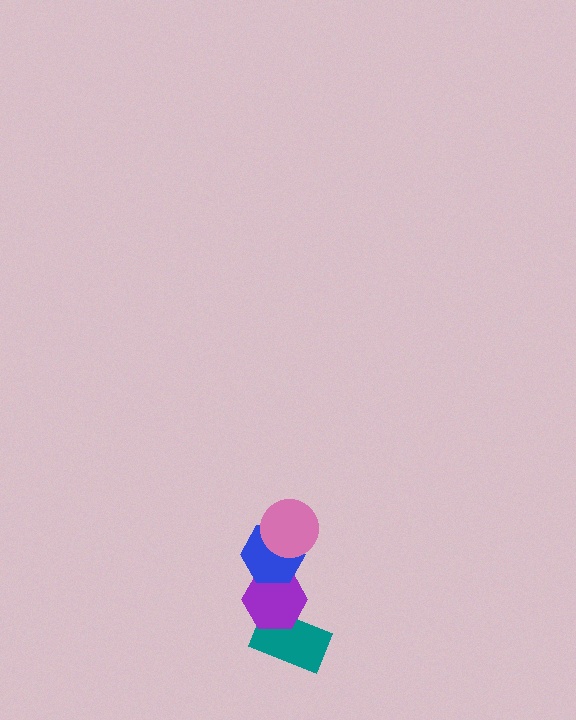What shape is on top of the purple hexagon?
The blue hexagon is on top of the purple hexagon.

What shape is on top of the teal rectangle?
The purple hexagon is on top of the teal rectangle.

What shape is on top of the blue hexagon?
The pink circle is on top of the blue hexagon.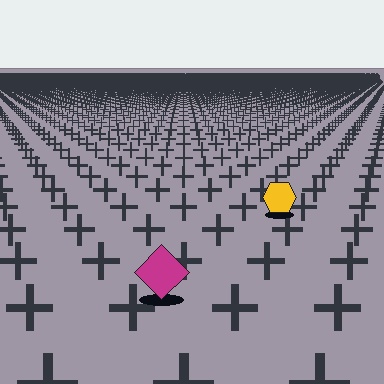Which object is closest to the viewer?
The magenta diamond is closest. The texture marks near it are larger and more spread out.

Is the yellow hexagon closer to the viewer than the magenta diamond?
No. The magenta diamond is closer — you can tell from the texture gradient: the ground texture is coarser near it.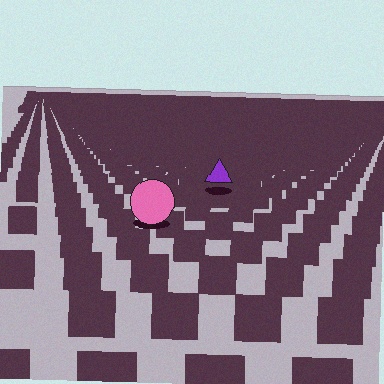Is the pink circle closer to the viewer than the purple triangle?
Yes. The pink circle is closer — you can tell from the texture gradient: the ground texture is coarser near it.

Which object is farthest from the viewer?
The purple triangle is farthest from the viewer. It appears smaller and the ground texture around it is denser.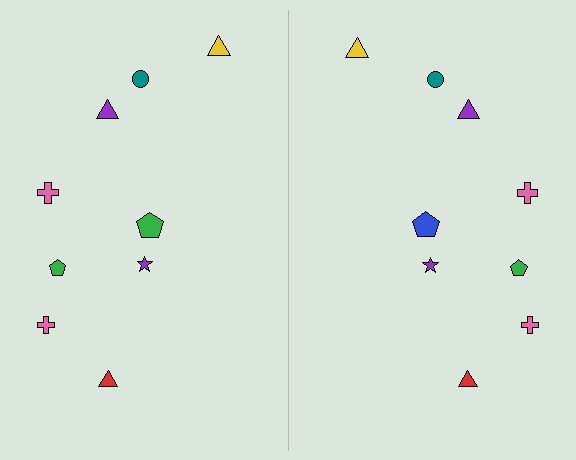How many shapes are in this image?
There are 18 shapes in this image.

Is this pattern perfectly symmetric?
No, the pattern is not perfectly symmetric. The blue pentagon on the right side breaks the symmetry — its mirror counterpart is green.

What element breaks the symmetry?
The blue pentagon on the right side breaks the symmetry — its mirror counterpart is green.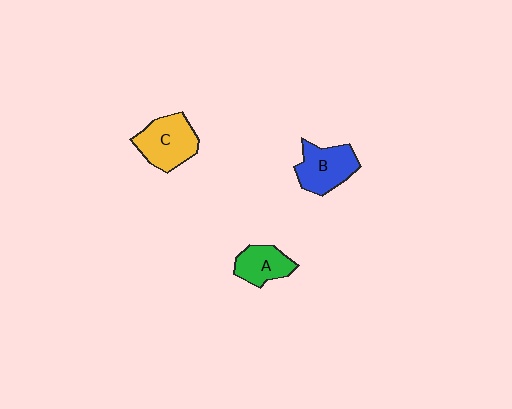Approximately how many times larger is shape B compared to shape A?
Approximately 1.3 times.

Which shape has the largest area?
Shape C (yellow).